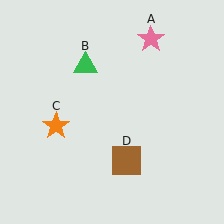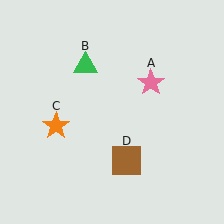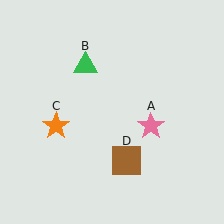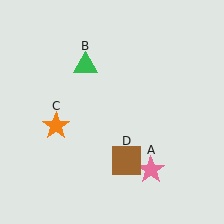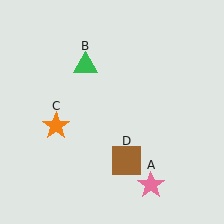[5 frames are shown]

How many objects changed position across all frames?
1 object changed position: pink star (object A).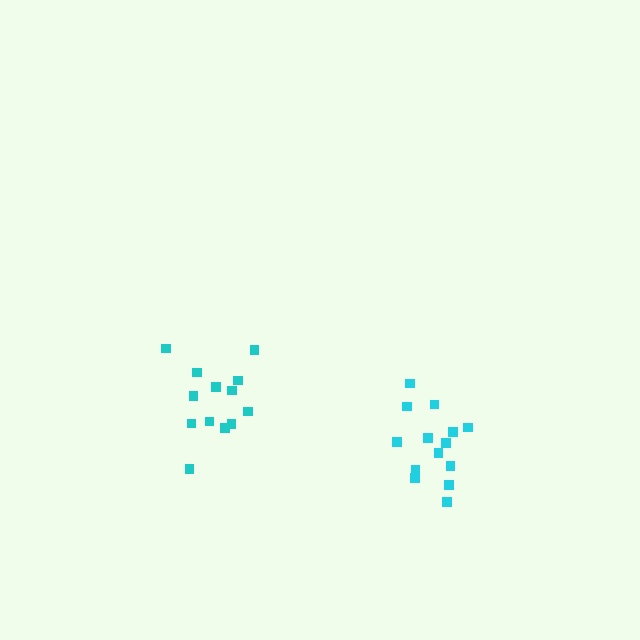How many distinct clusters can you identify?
There are 2 distinct clusters.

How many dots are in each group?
Group 1: 14 dots, Group 2: 13 dots (27 total).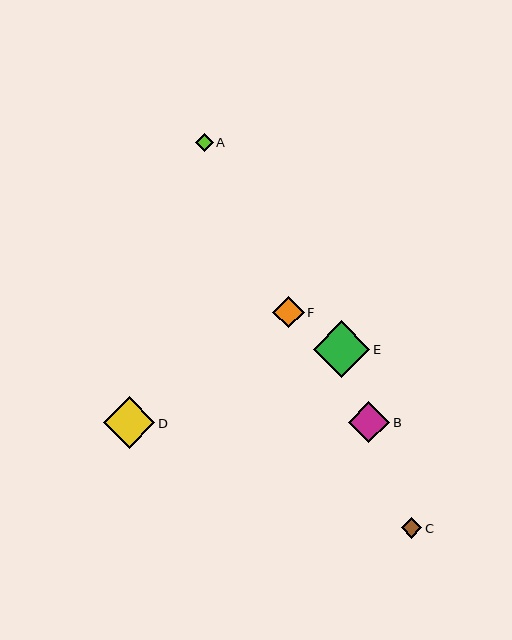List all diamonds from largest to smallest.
From largest to smallest: E, D, B, F, C, A.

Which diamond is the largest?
Diamond E is the largest with a size of approximately 56 pixels.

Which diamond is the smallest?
Diamond A is the smallest with a size of approximately 18 pixels.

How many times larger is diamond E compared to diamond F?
Diamond E is approximately 1.8 times the size of diamond F.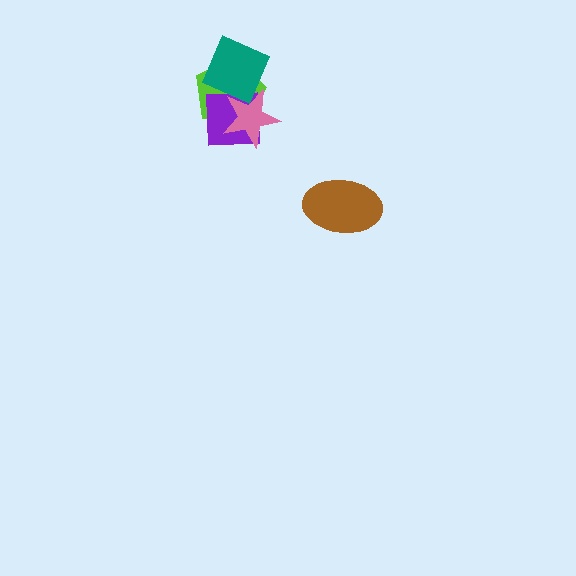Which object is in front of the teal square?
The pink star is in front of the teal square.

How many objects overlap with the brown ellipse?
0 objects overlap with the brown ellipse.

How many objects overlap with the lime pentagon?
3 objects overlap with the lime pentagon.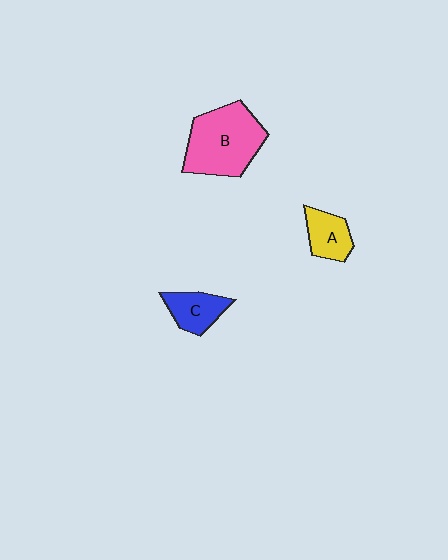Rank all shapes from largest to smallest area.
From largest to smallest: B (pink), C (blue), A (yellow).